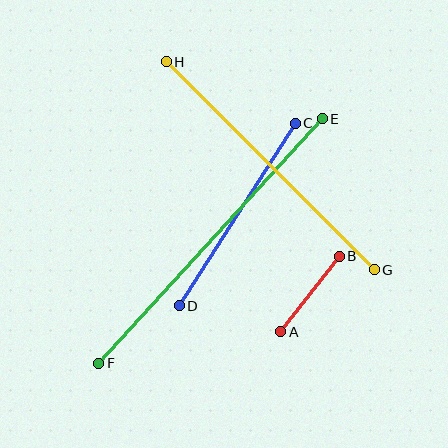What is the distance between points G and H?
The distance is approximately 294 pixels.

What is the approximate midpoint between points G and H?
The midpoint is at approximately (270, 166) pixels.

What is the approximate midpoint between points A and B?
The midpoint is at approximately (310, 294) pixels.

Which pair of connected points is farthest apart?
Points E and F are farthest apart.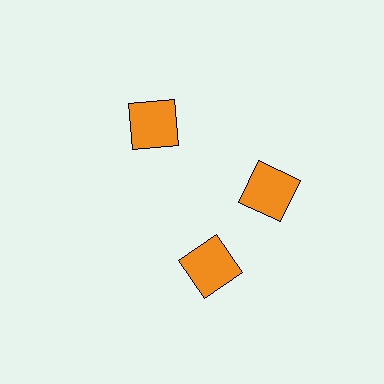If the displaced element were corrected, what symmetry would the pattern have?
It would have 3-fold rotational symmetry — the pattern would map onto itself every 120 degrees.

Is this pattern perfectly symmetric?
No. The 3 orange squares are arranged in a ring, but one element near the 7 o'clock position is rotated out of alignment along the ring, breaking the 3-fold rotational symmetry.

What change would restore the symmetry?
The symmetry would be restored by rotating it back into even spacing with its neighbors so that all 3 squares sit at equal angles and equal distance from the center.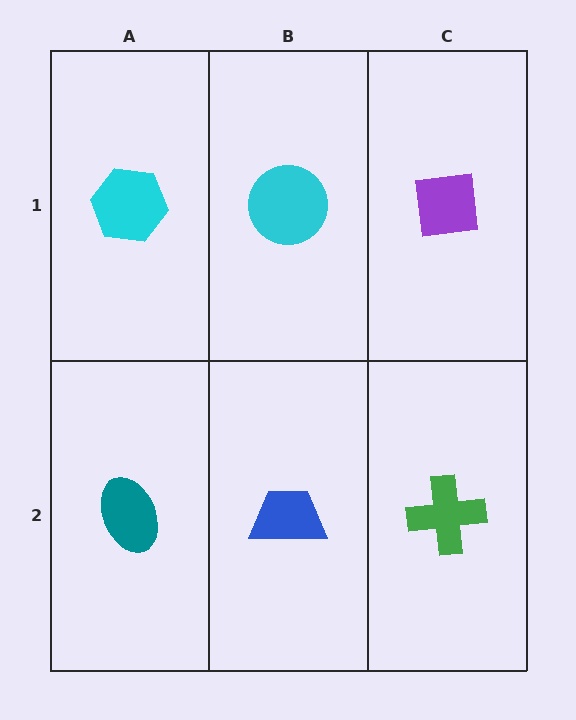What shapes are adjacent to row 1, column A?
A teal ellipse (row 2, column A), a cyan circle (row 1, column B).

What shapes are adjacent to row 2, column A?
A cyan hexagon (row 1, column A), a blue trapezoid (row 2, column B).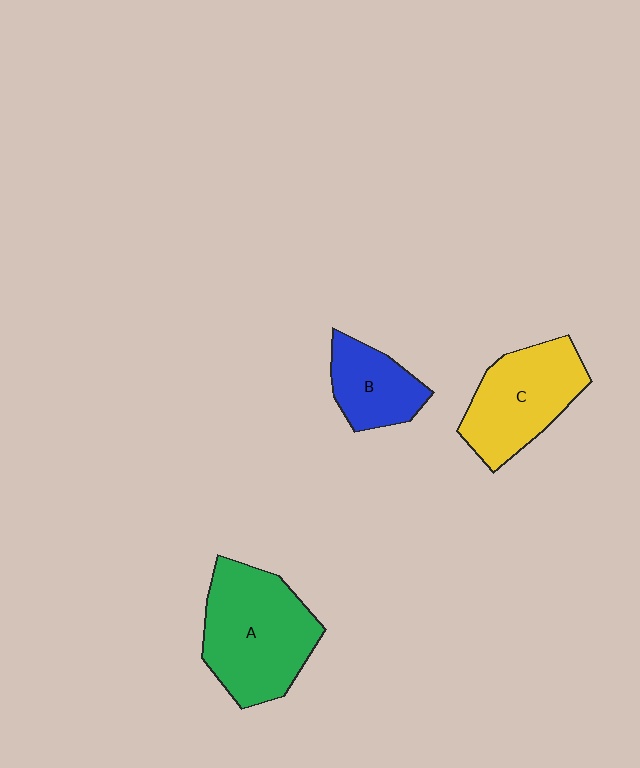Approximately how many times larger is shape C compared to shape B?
Approximately 1.6 times.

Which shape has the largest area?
Shape A (green).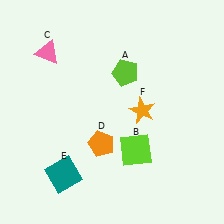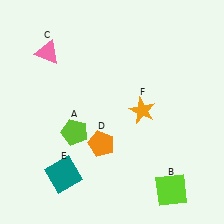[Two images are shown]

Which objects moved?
The objects that moved are: the lime pentagon (A), the lime square (B).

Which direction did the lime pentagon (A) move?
The lime pentagon (A) moved down.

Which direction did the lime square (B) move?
The lime square (B) moved down.